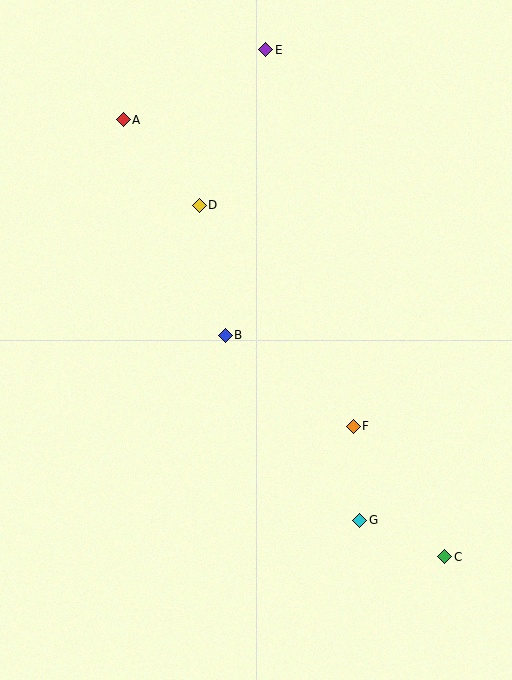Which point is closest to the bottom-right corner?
Point C is closest to the bottom-right corner.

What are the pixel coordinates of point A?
Point A is at (123, 120).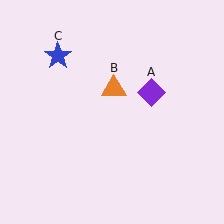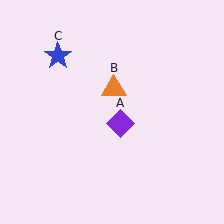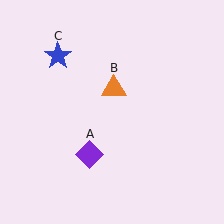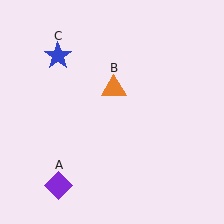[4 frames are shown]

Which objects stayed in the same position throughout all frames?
Orange triangle (object B) and blue star (object C) remained stationary.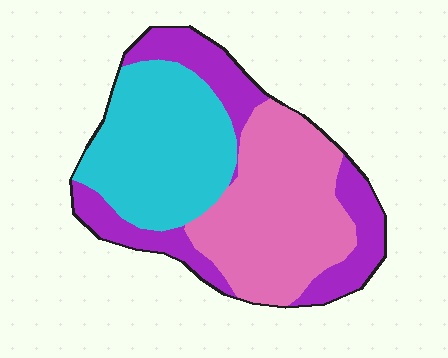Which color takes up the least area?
Purple, at roughly 30%.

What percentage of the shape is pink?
Pink takes up between a quarter and a half of the shape.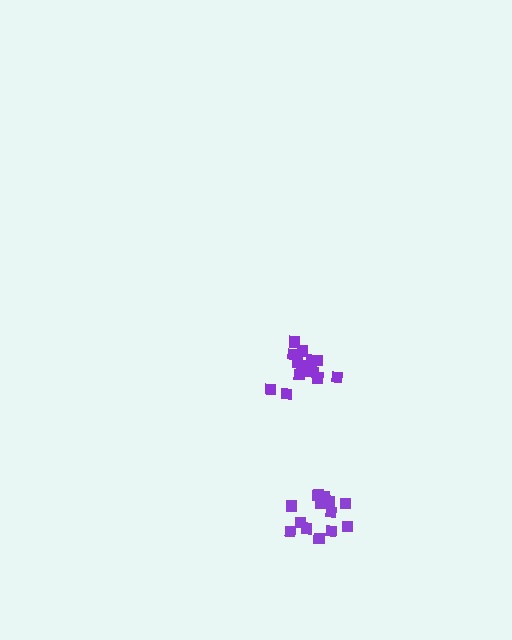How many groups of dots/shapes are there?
There are 2 groups.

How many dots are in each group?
Group 1: 16 dots, Group 2: 13 dots (29 total).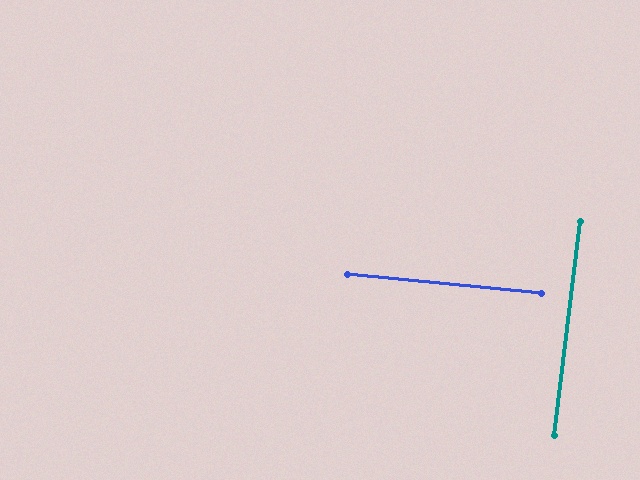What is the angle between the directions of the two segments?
Approximately 88 degrees.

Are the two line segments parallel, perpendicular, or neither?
Perpendicular — they meet at approximately 88°.